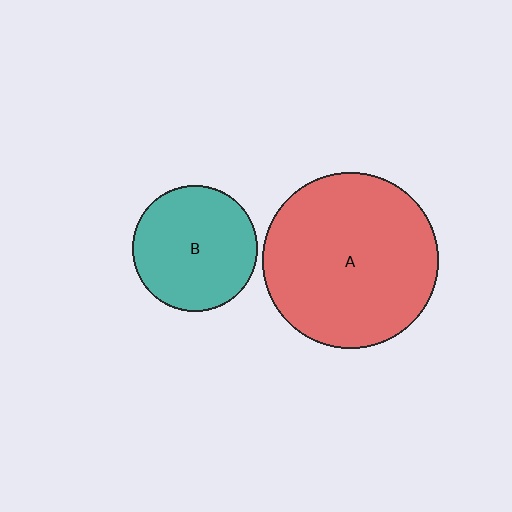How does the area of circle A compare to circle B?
Approximately 2.0 times.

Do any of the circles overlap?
No, none of the circles overlap.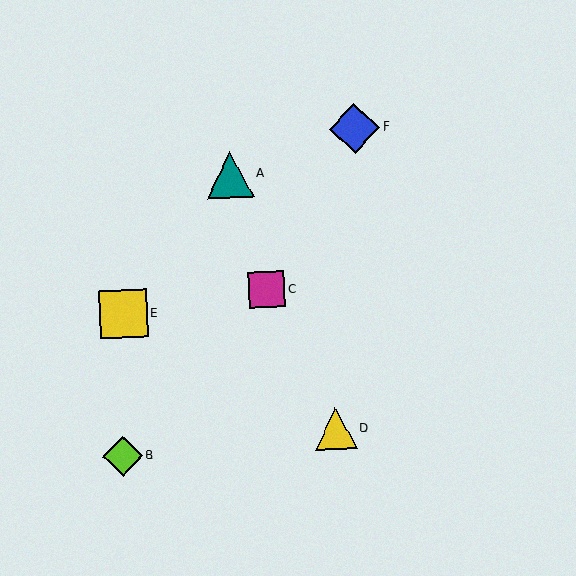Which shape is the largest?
The blue diamond (labeled F) is the largest.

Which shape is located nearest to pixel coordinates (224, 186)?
The teal triangle (labeled A) at (230, 175) is nearest to that location.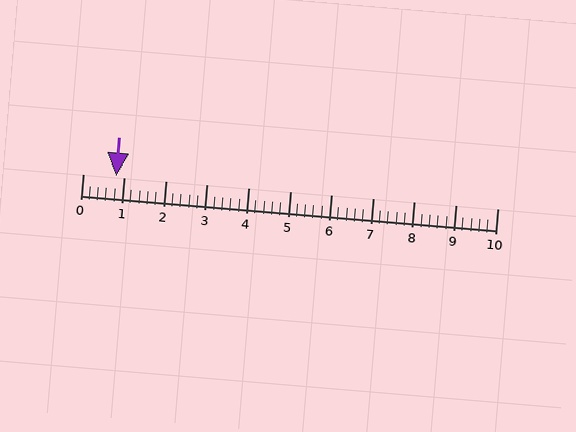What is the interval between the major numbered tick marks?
The major tick marks are spaced 1 units apart.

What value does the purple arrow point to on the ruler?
The purple arrow points to approximately 0.8.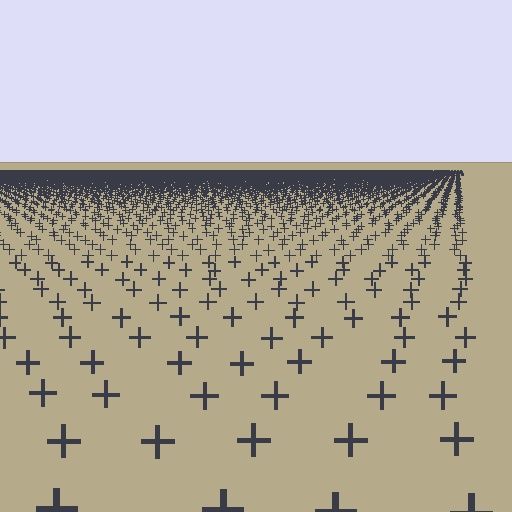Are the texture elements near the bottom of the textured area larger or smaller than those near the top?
Larger. Near the bottom, elements are closer to the viewer and appear at a bigger on-screen size.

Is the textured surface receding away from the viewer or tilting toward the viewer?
The surface is receding away from the viewer. Texture elements get smaller and denser toward the top.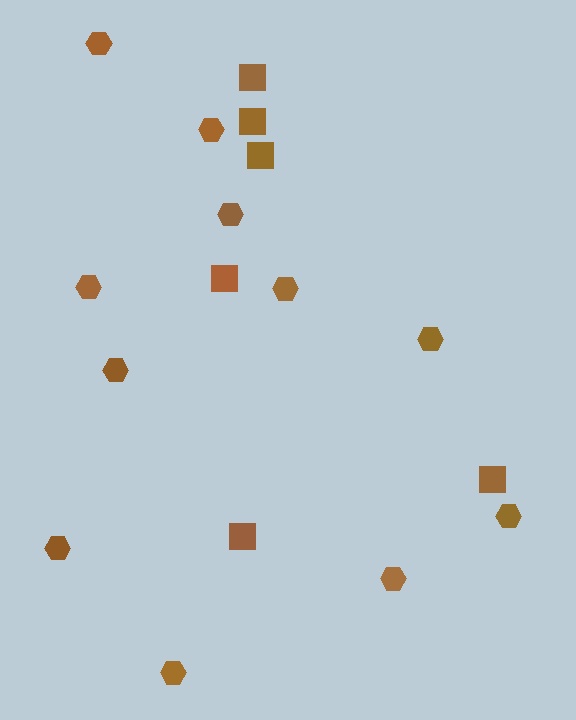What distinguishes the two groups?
There are 2 groups: one group of hexagons (11) and one group of squares (6).